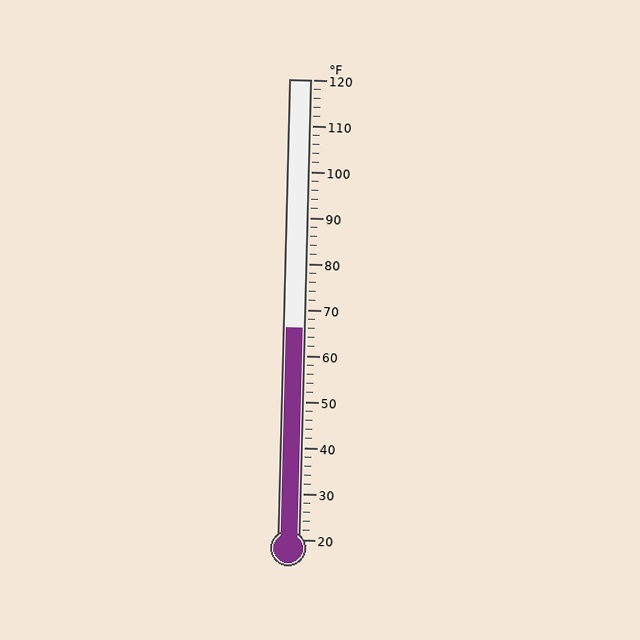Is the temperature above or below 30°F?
The temperature is above 30°F.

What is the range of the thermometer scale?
The thermometer scale ranges from 20°F to 120°F.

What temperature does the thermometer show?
The thermometer shows approximately 66°F.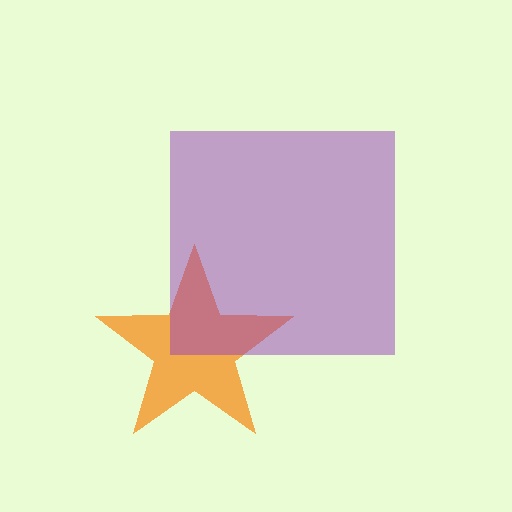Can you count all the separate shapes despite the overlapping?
Yes, there are 2 separate shapes.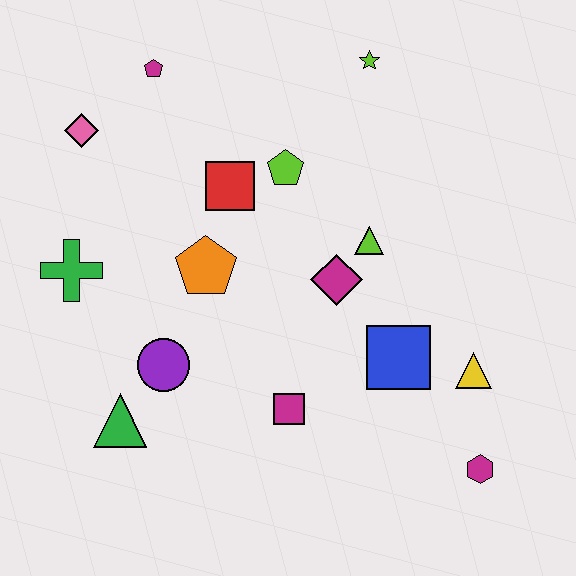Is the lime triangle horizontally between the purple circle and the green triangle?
No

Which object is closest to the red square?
The lime pentagon is closest to the red square.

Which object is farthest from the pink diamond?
The magenta hexagon is farthest from the pink diamond.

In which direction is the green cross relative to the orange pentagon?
The green cross is to the left of the orange pentagon.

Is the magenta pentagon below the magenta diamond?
No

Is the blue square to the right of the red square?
Yes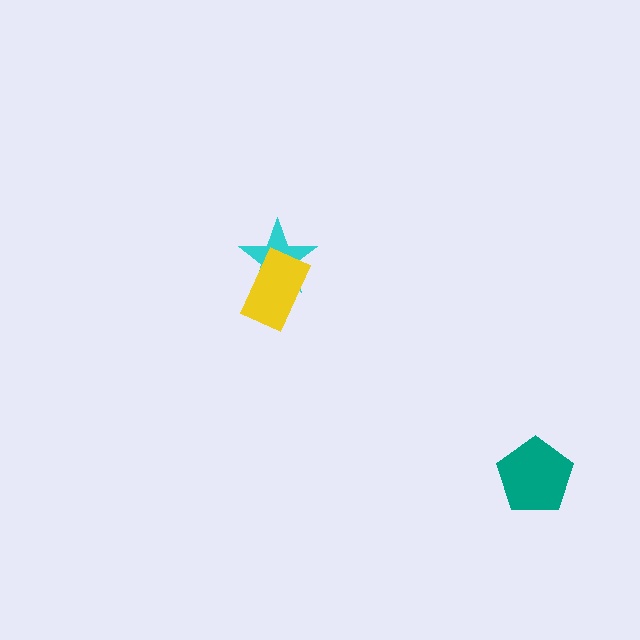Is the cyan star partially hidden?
Yes, it is partially covered by another shape.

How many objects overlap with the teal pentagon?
0 objects overlap with the teal pentagon.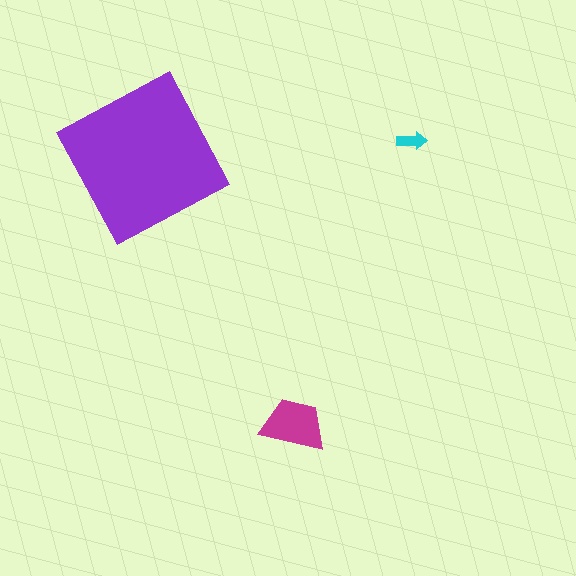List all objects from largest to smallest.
The purple square, the magenta trapezoid, the cyan arrow.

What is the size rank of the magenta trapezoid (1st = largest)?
2nd.